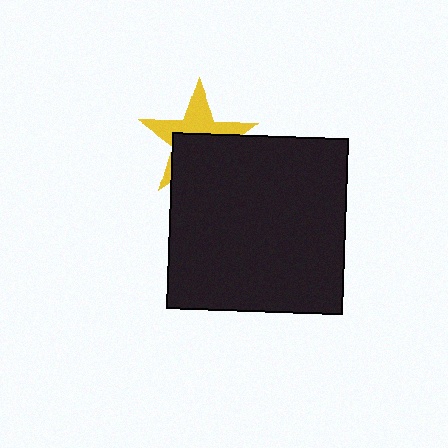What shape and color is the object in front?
The object in front is a black square.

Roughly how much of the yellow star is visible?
About half of it is visible (roughly 48%).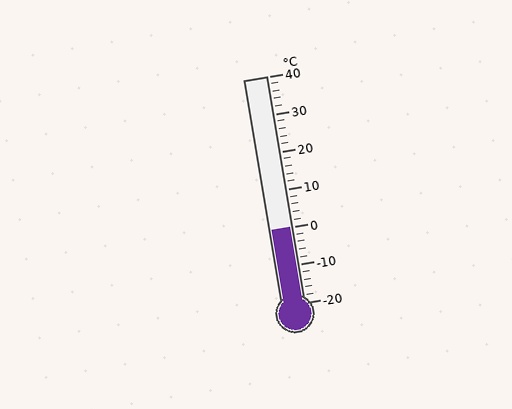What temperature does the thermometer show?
The thermometer shows approximately 0°C.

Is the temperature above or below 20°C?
The temperature is below 20°C.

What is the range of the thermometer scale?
The thermometer scale ranges from -20°C to 40°C.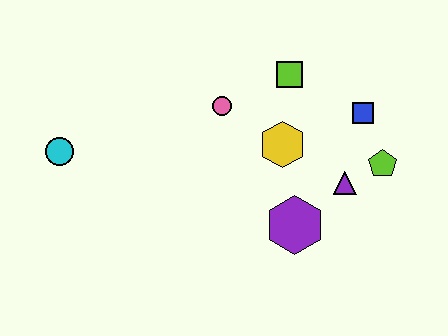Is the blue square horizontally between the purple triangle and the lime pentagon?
Yes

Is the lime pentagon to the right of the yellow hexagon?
Yes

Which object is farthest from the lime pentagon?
The cyan circle is farthest from the lime pentagon.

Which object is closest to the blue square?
The lime pentagon is closest to the blue square.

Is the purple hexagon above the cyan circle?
No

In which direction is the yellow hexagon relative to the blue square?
The yellow hexagon is to the left of the blue square.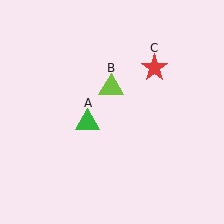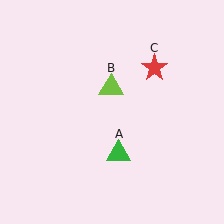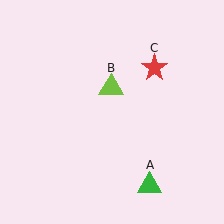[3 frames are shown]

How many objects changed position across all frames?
1 object changed position: green triangle (object A).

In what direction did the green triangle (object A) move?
The green triangle (object A) moved down and to the right.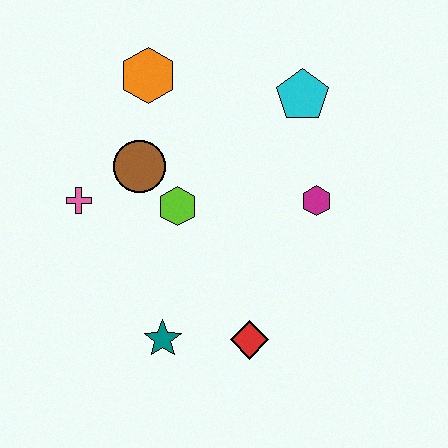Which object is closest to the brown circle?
The lime hexagon is closest to the brown circle.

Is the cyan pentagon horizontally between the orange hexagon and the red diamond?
No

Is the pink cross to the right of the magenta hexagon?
No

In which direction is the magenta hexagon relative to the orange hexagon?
The magenta hexagon is to the right of the orange hexagon.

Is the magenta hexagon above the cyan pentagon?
No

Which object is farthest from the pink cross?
The cyan pentagon is farthest from the pink cross.